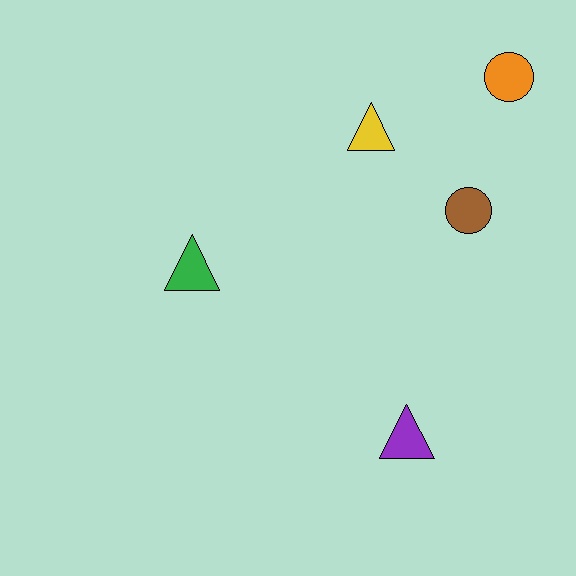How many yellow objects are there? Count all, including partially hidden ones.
There is 1 yellow object.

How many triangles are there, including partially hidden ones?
There are 3 triangles.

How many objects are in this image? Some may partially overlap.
There are 5 objects.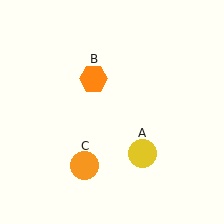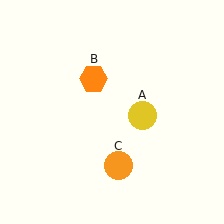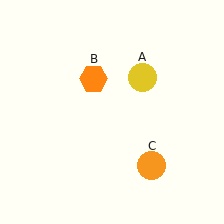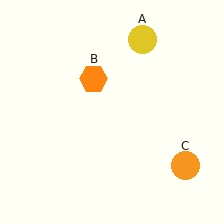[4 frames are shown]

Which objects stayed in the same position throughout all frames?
Orange hexagon (object B) remained stationary.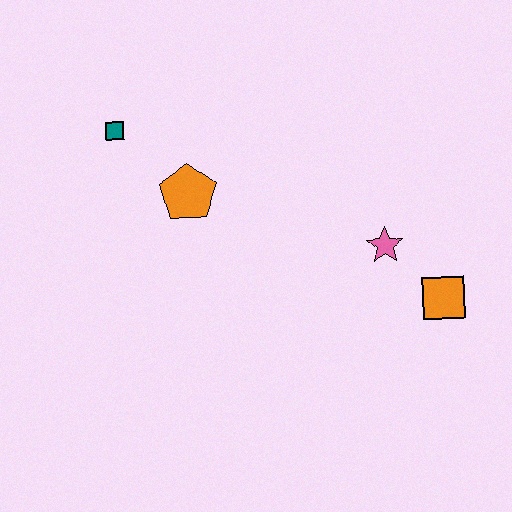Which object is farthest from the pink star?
The teal square is farthest from the pink star.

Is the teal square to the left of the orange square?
Yes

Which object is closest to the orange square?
The pink star is closest to the orange square.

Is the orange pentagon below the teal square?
Yes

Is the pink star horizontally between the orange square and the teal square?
Yes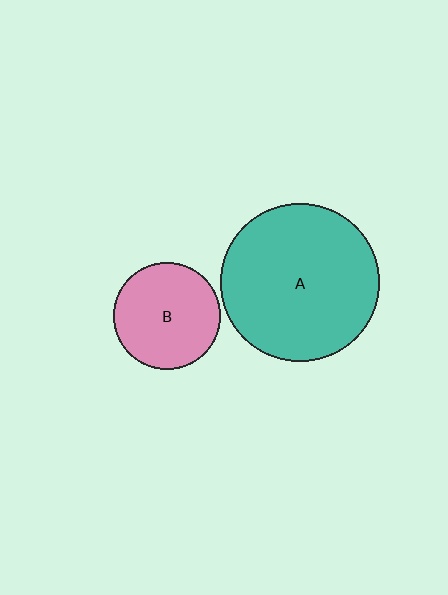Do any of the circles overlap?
No, none of the circles overlap.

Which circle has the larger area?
Circle A (teal).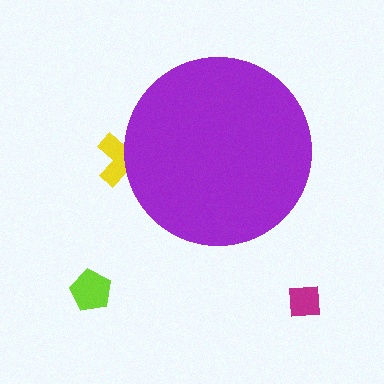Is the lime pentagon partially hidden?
No, the lime pentagon is fully visible.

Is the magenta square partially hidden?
No, the magenta square is fully visible.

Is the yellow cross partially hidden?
Yes, the yellow cross is partially hidden behind the purple circle.